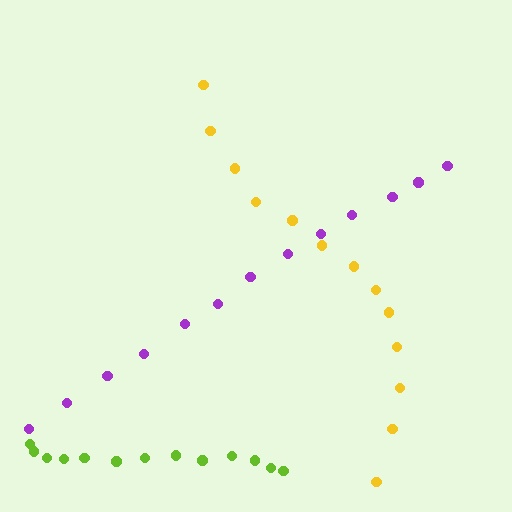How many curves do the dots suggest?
There are 3 distinct paths.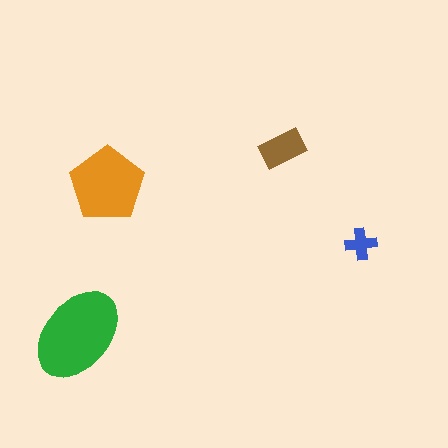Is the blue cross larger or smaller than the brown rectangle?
Smaller.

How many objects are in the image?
There are 4 objects in the image.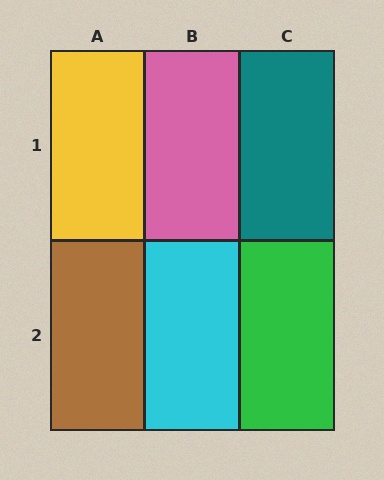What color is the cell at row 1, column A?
Yellow.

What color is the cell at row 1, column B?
Pink.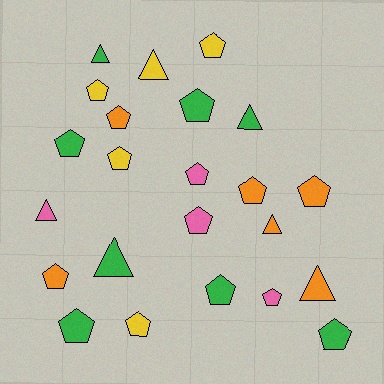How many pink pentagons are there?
There are 3 pink pentagons.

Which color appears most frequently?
Green, with 8 objects.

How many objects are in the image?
There are 23 objects.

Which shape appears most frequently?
Pentagon, with 16 objects.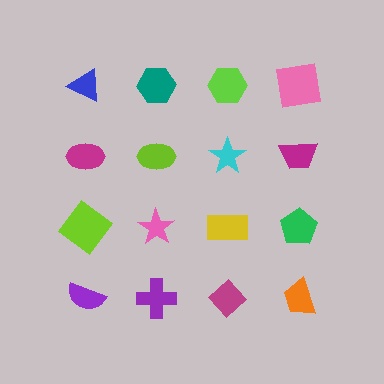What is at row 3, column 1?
A lime diamond.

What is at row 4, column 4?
An orange trapezoid.